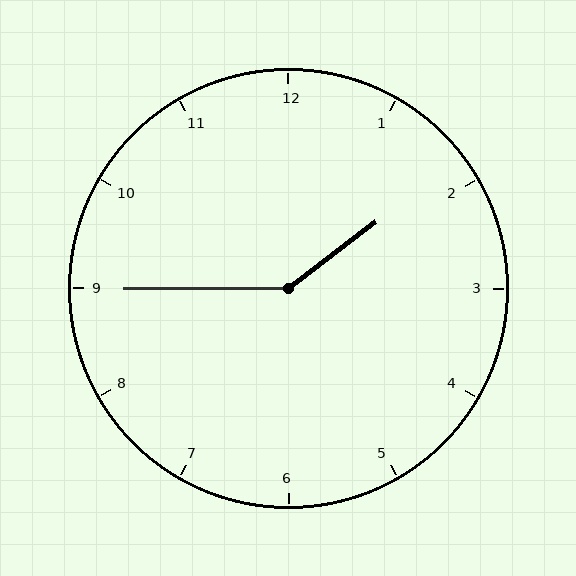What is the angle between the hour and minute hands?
Approximately 142 degrees.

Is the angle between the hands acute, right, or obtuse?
It is obtuse.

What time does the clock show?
1:45.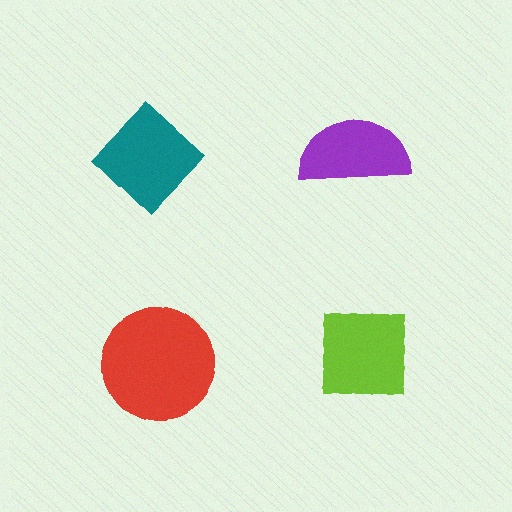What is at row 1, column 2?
A purple semicircle.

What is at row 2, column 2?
A lime square.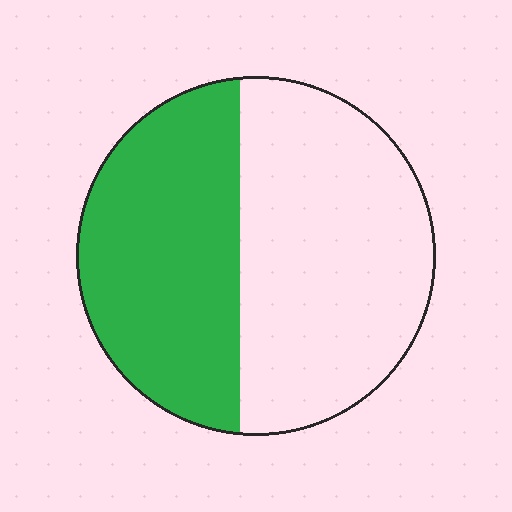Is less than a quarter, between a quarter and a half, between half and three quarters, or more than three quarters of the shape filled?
Between a quarter and a half.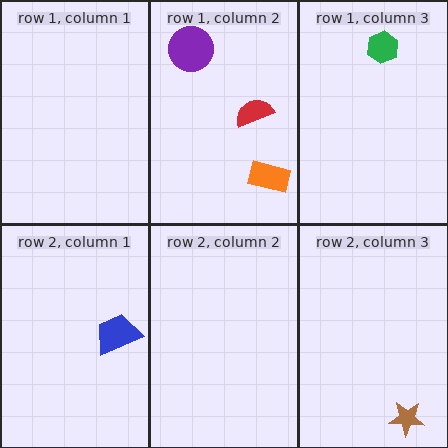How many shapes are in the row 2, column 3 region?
1.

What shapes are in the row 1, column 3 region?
The green hexagon.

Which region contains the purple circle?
The row 1, column 2 region.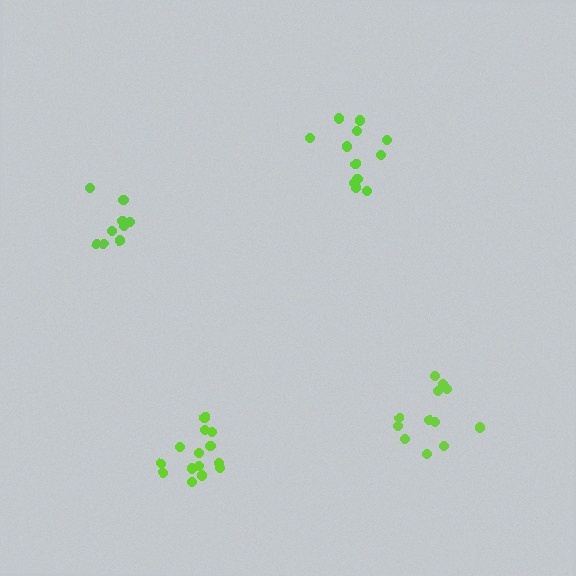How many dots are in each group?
Group 1: 14 dots, Group 2: 9 dots, Group 3: 12 dots, Group 4: 12 dots (47 total).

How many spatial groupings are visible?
There are 4 spatial groupings.